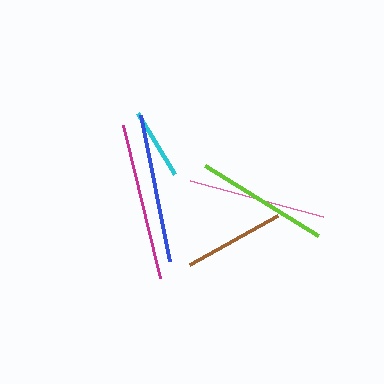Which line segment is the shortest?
The cyan line is the shortest at approximately 71 pixels.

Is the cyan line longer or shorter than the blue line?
The blue line is longer than the cyan line.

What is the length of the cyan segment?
The cyan segment is approximately 71 pixels long.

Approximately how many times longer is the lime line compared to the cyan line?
The lime line is approximately 1.9 times the length of the cyan line.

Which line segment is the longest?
The magenta line is the longest at approximately 157 pixels.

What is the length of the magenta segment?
The magenta segment is approximately 157 pixels long.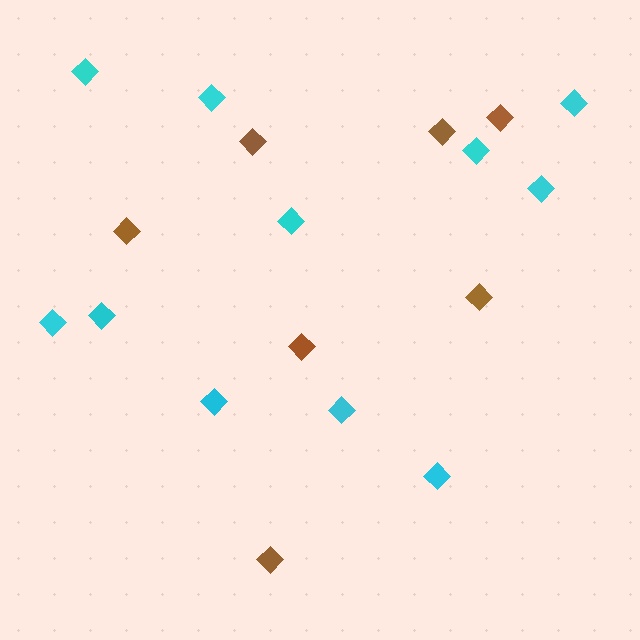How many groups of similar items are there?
There are 2 groups: one group of cyan diamonds (11) and one group of brown diamonds (7).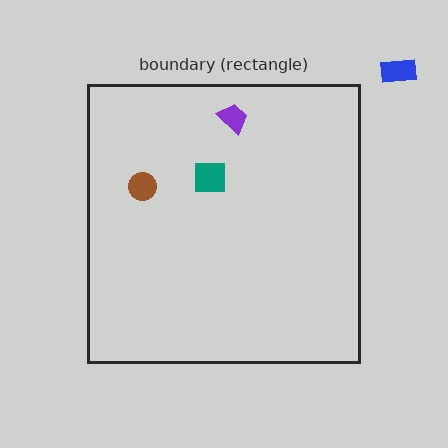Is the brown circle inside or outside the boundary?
Inside.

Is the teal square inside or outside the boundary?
Inside.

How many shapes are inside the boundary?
3 inside, 1 outside.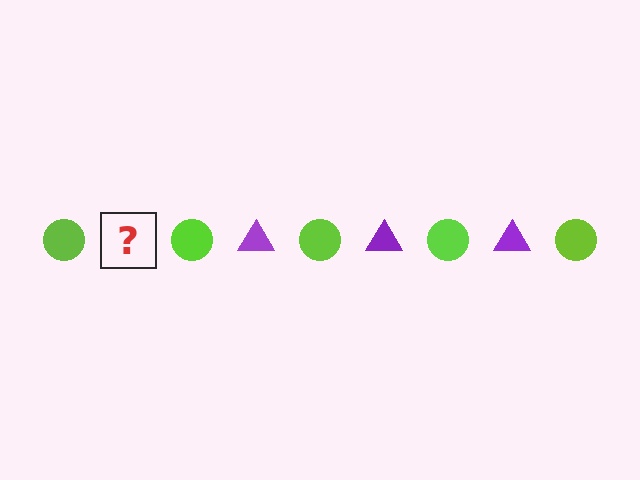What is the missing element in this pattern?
The missing element is a purple triangle.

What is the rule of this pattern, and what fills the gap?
The rule is that the pattern alternates between lime circle and purple triangle. The gap should be filled with a purple triangle.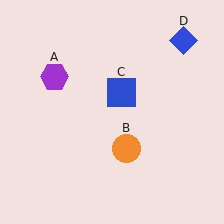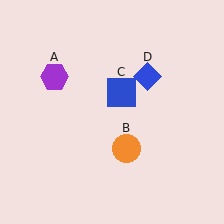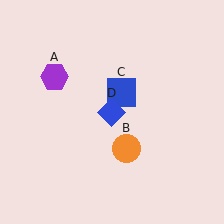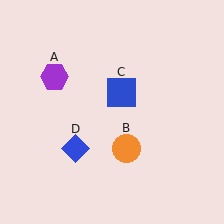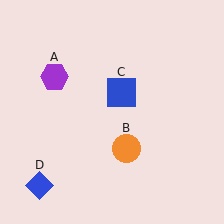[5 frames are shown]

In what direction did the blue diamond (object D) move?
The blue diamond (object D) moved down and to the left.